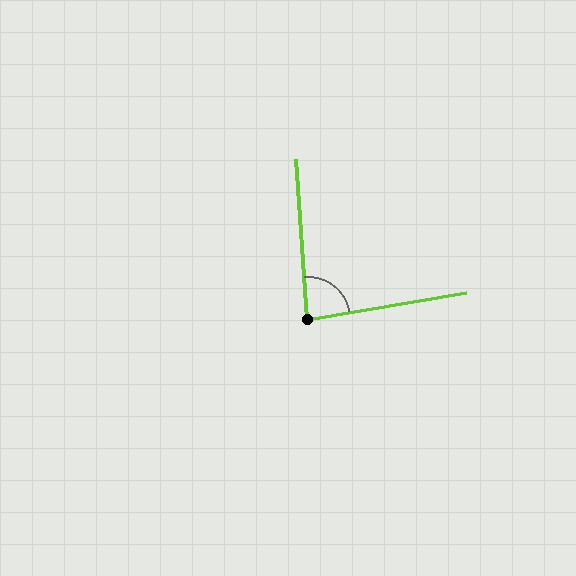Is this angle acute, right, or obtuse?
It is acute.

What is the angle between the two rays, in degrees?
Approximately 85 degrees.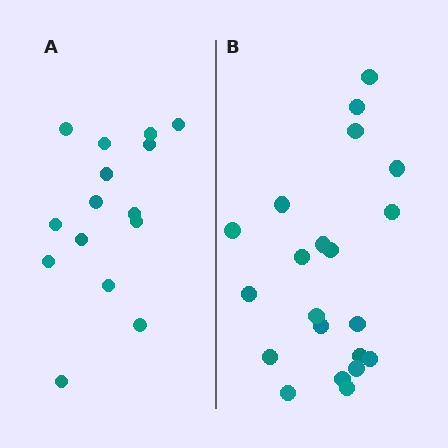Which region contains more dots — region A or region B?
Region B (the right region) has more dots.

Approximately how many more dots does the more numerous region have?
Region B has about 6 more dots than region A.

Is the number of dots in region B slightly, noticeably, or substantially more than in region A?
Region B has noticeably more, but not dramatically so. The ratio is roughly 1.4 to 1.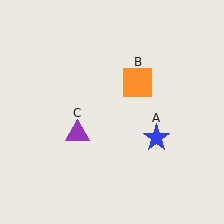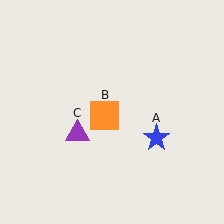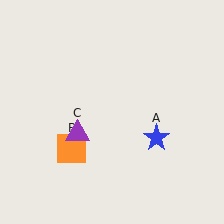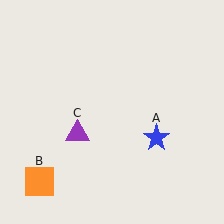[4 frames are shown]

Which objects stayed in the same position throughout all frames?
Blue star (object A) and purple triangle (object C) remained stationary.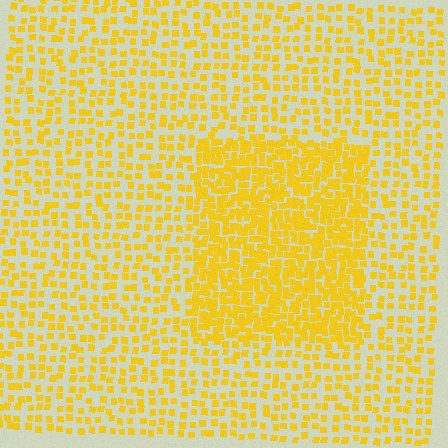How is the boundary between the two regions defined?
The boundary is defined by a change in element density (approximately 2.2x ratio). All elements are the same color, size, and shape.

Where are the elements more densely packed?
The elements are more densely packed inside the rectangle boundary.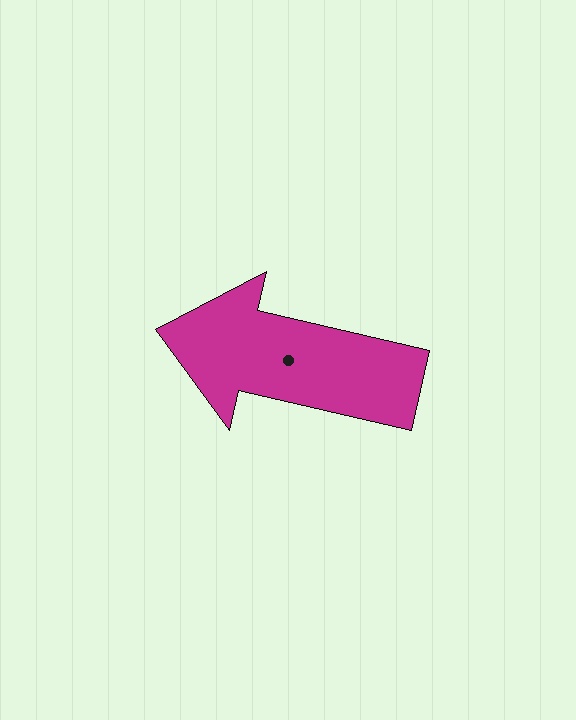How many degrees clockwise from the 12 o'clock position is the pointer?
Approximately 283 degrees.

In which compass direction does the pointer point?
West.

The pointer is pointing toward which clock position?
Roughly 9 o'clock.